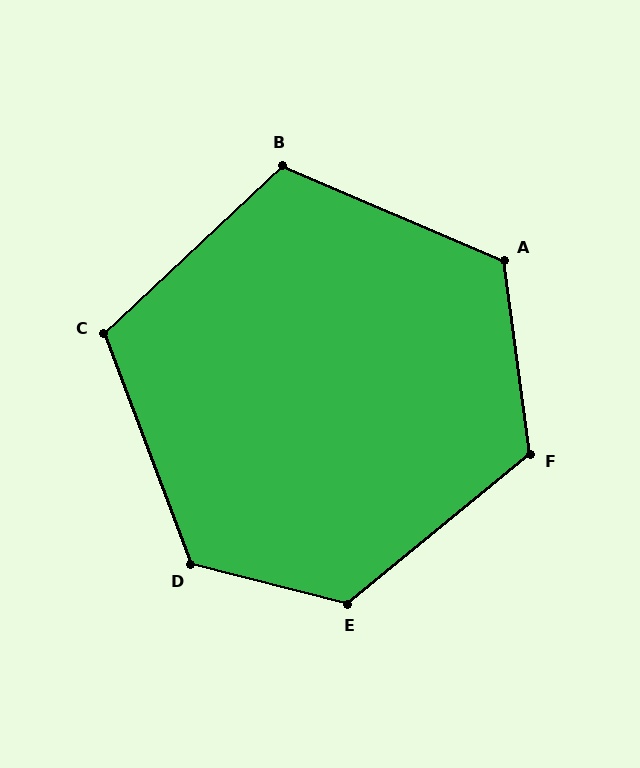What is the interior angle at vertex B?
Approximately 113 degrees (obtuse).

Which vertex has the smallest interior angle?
C, at approximately 113 degrees.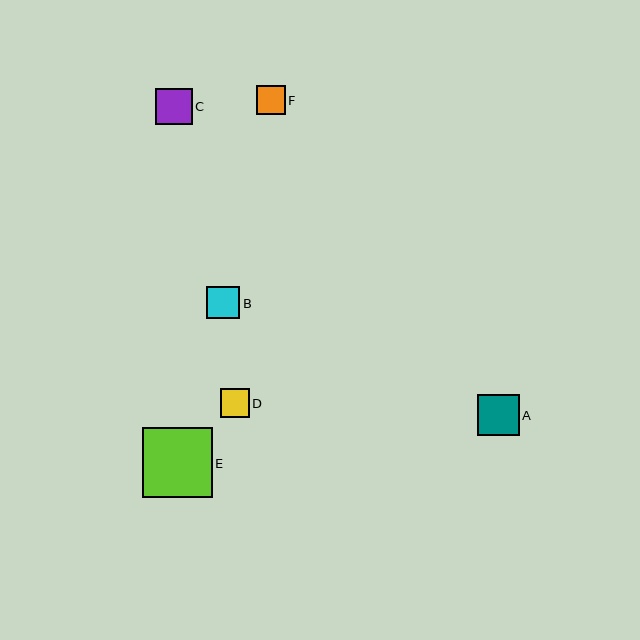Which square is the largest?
Square E is the largest with a size of approximately 70 pixels.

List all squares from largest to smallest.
From largest to smallest: E, A, C, B, D, F.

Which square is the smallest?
Square F is the smallest with a size of approximately 29 pixels.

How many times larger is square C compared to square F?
Square C is approximately 1.3 times the size of square F.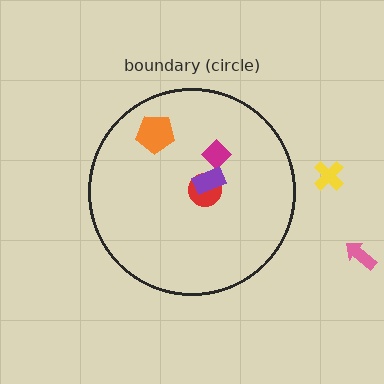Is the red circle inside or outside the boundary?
Inside.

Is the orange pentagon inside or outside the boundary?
Inside.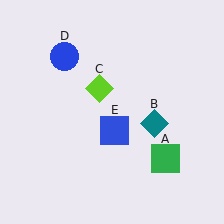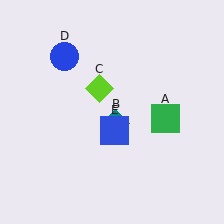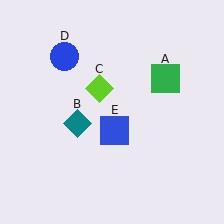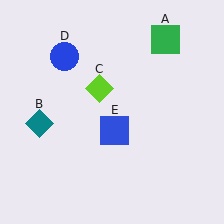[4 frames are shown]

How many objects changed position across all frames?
2 objects changed position: green square (object A), teal diamond (object B).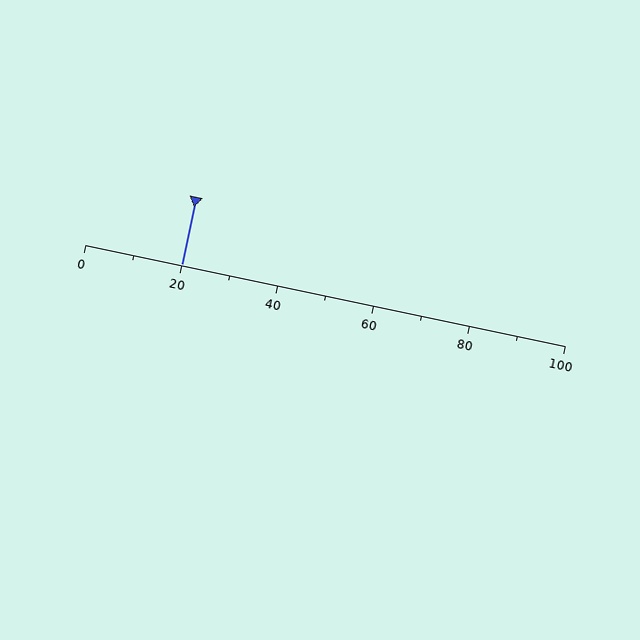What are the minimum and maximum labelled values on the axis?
The axis runs from 0 to 100.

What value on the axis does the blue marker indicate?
The marker indicates approximately 20.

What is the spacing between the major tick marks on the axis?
The major ticks are spaced 20 apart.